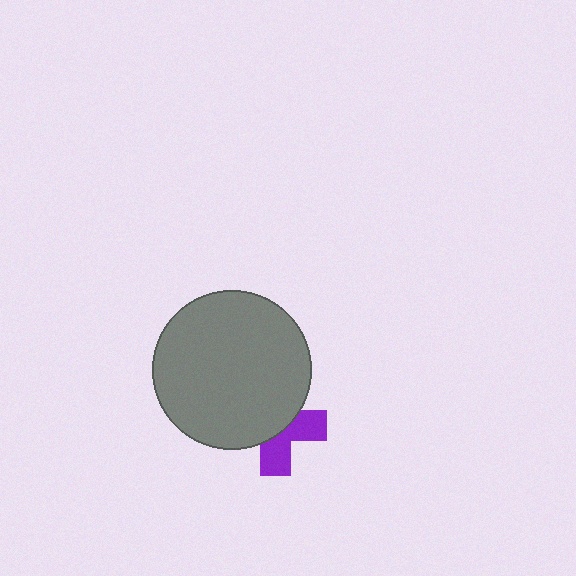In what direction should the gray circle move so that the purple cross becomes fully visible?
The gray circle should move toward the upper-left. That is the shortest direction to clear the overlap and leave the purple cross fully visible.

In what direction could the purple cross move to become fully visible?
The purple cross could move toward the lower-right. That would shift it out from behind the gray circle entirely.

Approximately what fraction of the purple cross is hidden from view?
Roughly 57% of the purple cross is hidden behind the gray circle.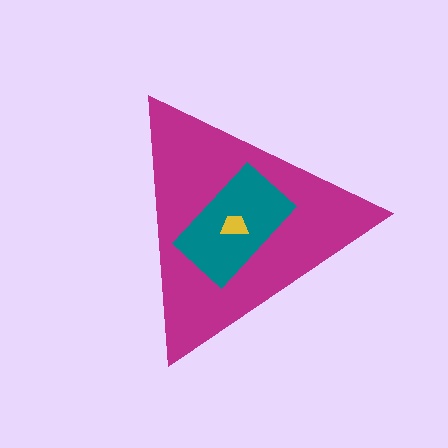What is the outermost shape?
The magenta triangle.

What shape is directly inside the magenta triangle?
The teal rectangle.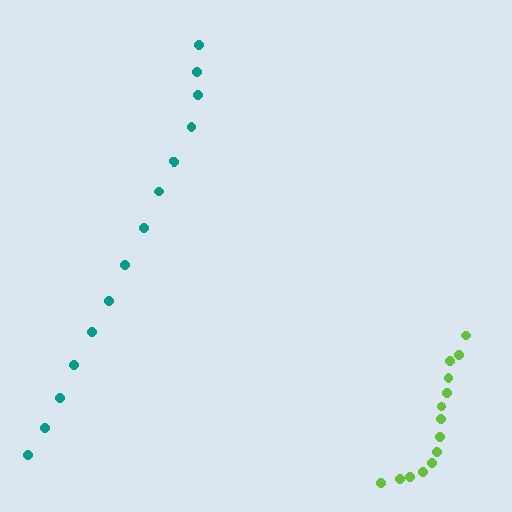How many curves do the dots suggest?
There are 2 distinct paths.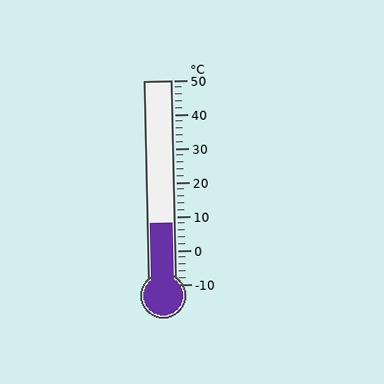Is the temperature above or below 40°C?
The temperature is below 40°C.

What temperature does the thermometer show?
The thermometer shows approximately 8°C.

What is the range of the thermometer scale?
The thermometer scale ranges from -10°C to 50°C.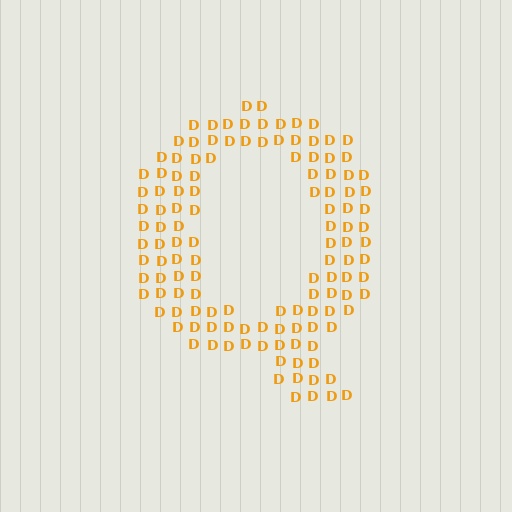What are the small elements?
The small elements are letter D's.